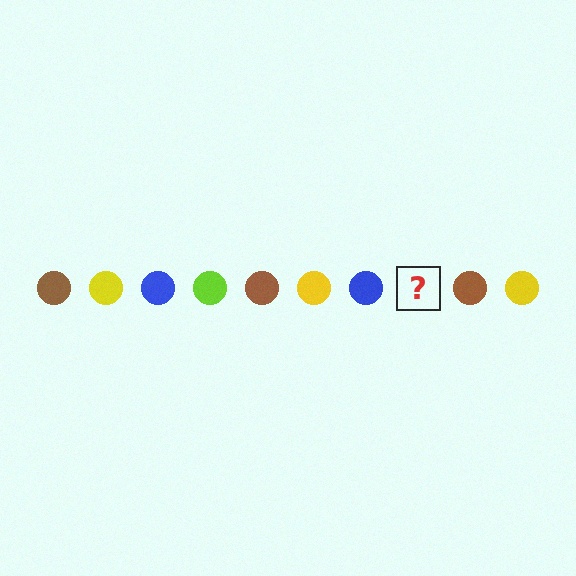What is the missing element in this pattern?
The missing element is a lime circle.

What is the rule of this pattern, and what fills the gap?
The rule is that the pattern cycles through brown, yellow, blue, lime circles. The gap should be filled with a lime circle.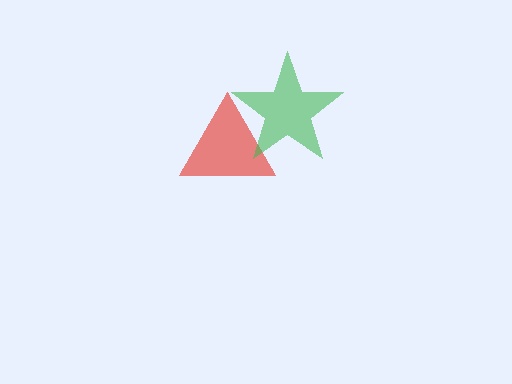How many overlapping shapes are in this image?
There are 2 overlapping shapes in the image.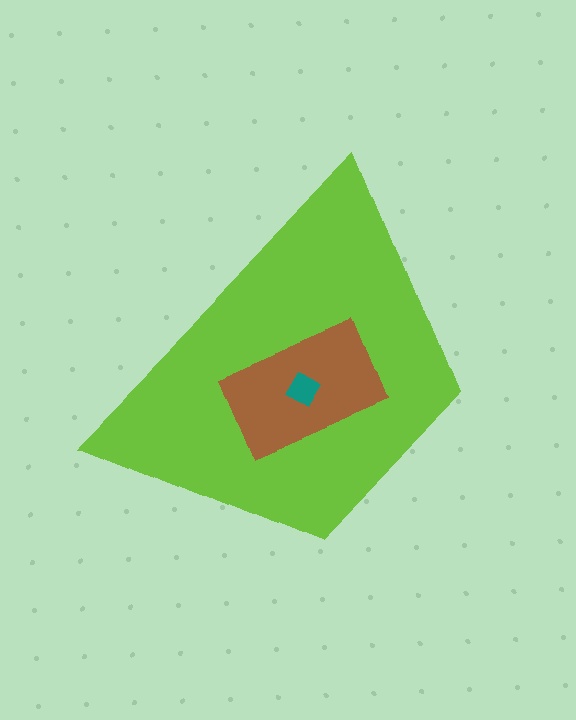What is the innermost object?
The teal diamond.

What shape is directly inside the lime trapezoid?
The brown rectangle.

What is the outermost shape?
The lime trapezoid.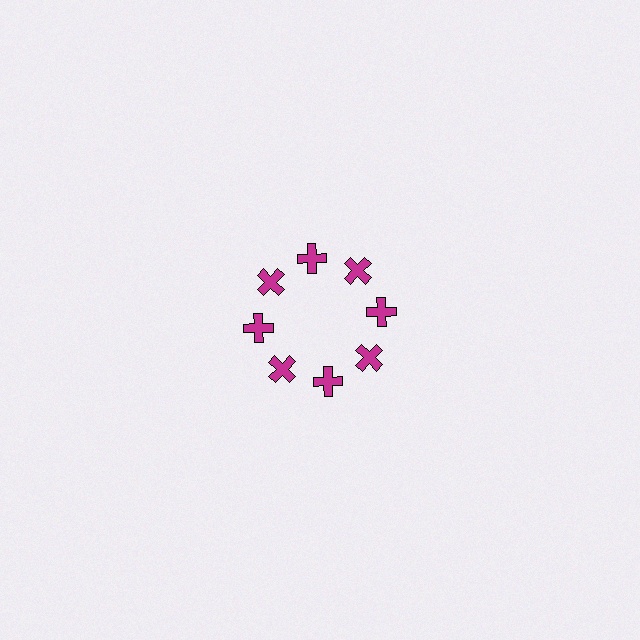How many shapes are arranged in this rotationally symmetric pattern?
There are 8 shapes, arranged in 8 groups of 1.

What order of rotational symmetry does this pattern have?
This pattern has 8-fold rotational symmetry.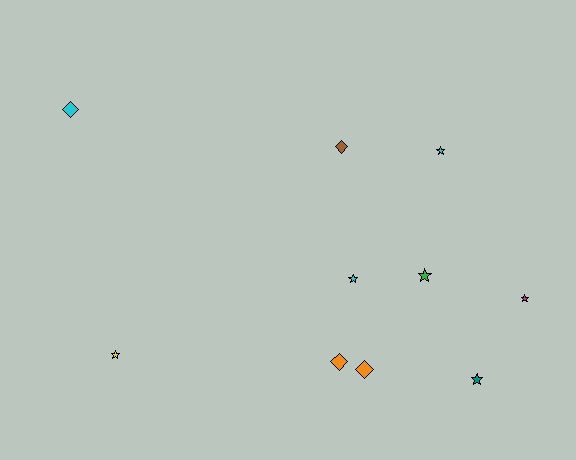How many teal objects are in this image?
There is 1 teal object.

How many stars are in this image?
There are 6 stars.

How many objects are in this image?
There are 10 objects.